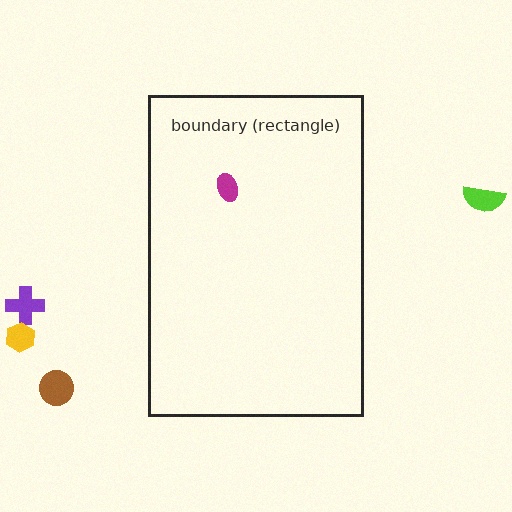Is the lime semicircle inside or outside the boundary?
Outside.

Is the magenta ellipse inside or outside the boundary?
Inside.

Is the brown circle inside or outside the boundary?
Outside.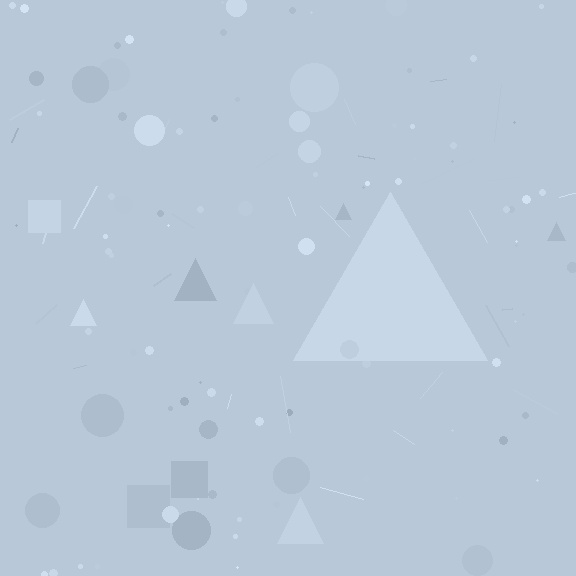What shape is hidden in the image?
A triangle is hidden in the image.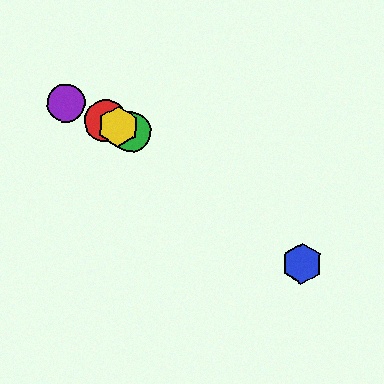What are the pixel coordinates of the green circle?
The green circle is at (131, 132).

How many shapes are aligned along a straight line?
4 shapes (the red circle, the green circle, the yellow hexagon, the purple circle) are aligned along a straight line.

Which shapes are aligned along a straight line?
The red circle, the green circle, the yellow hexagon, the purple circle are aligned along a straight line.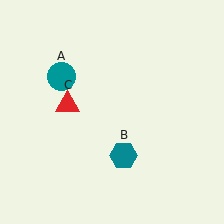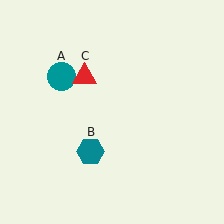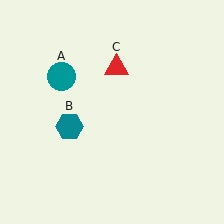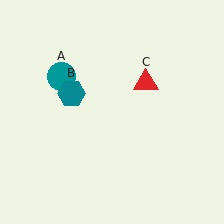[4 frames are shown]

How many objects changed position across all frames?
2 objects changed position: teal hexagon (object B), red triangle (object C).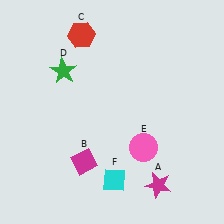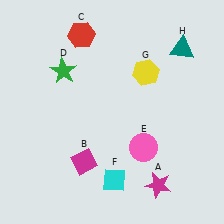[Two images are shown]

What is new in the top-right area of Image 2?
A teal triangle (H) was added in the top-right area of Image 2.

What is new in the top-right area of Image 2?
A yellow hexagon (G) was added in the top-right area of Image 2.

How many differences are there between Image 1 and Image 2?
There are 2 differences between the two images.